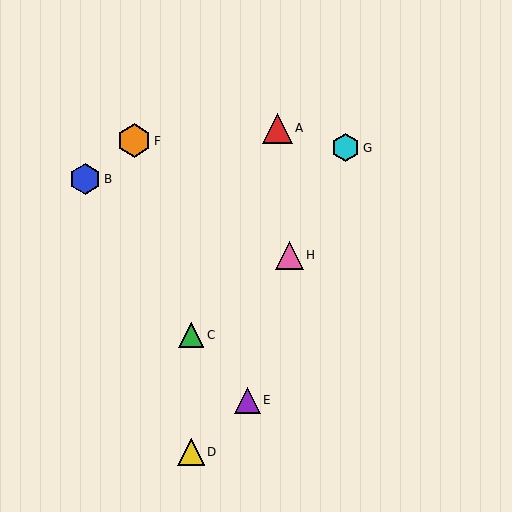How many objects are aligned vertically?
2 objects (C, D) are aligned vertically.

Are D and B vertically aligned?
No, D is at x≈191 and B is at x≈85.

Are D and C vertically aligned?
Yes, both are at x≈191.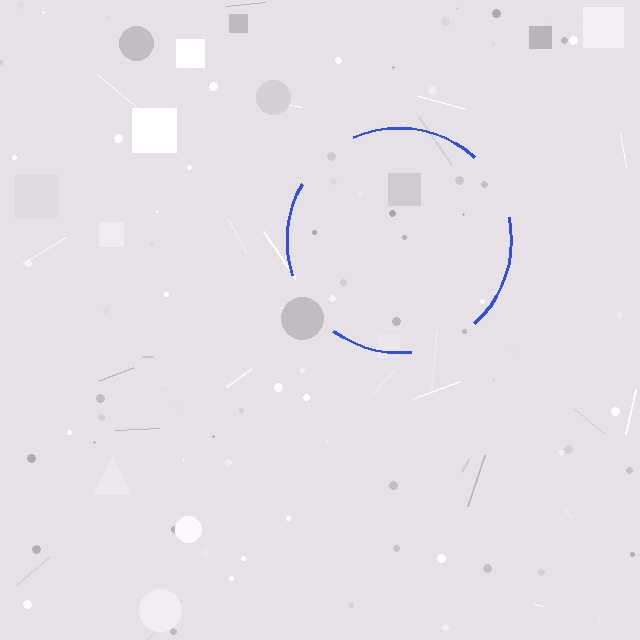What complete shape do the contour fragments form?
The contour fragments form a circle.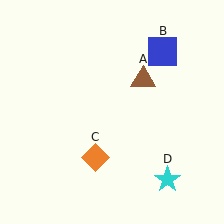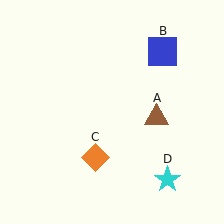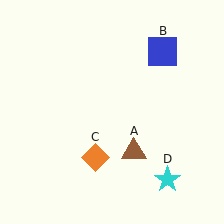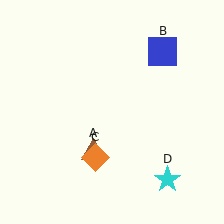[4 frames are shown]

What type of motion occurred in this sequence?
The brown triangle (object A) rotated clockwise around the center of the scene.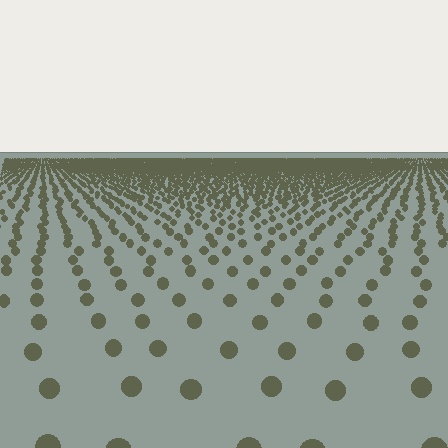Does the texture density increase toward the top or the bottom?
Density increases toward the top.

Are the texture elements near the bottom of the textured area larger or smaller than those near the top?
Larger. Near the bottom, elements are closer to the viewer and appear at a bigger on-screen size.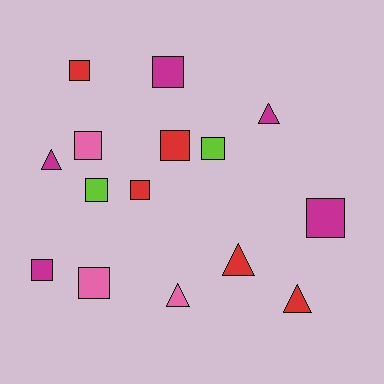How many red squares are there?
There are 3 red squares.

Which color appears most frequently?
Magenta, with 5 objects.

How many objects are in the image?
There are 15 objects.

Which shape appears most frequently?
Square, with 10 objects.